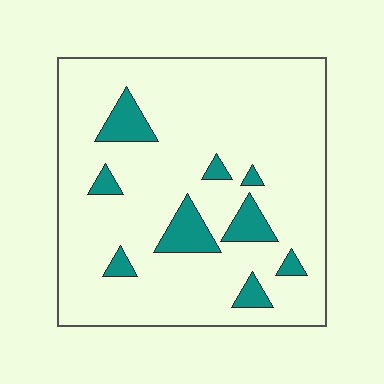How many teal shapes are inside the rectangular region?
9.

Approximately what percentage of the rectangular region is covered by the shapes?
Approximately 10%.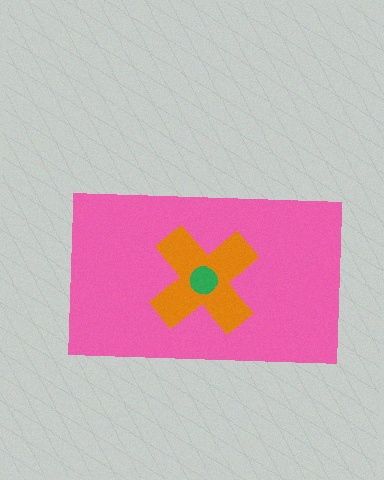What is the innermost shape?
The green circle.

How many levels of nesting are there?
3.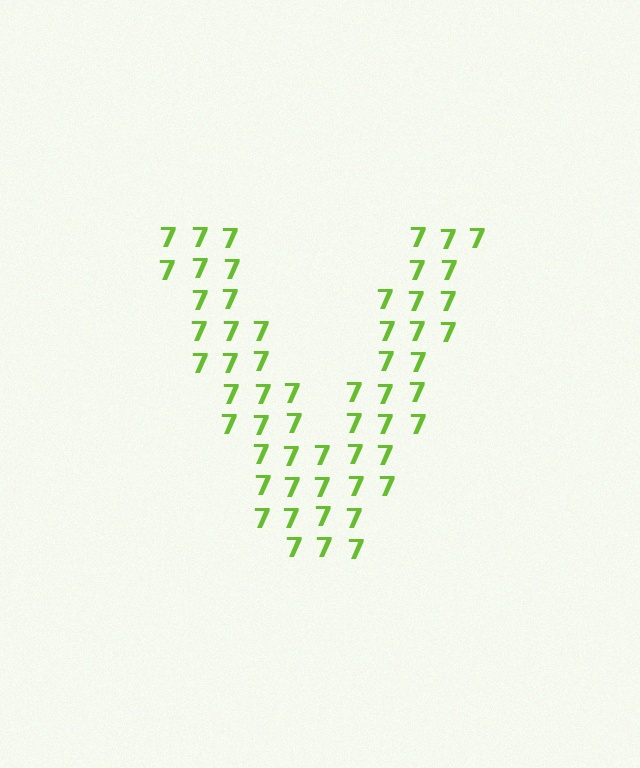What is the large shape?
The large shape is the letter V.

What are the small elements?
The small elements are digit 7's.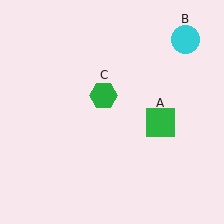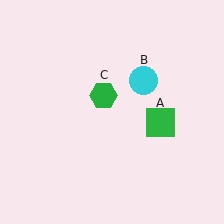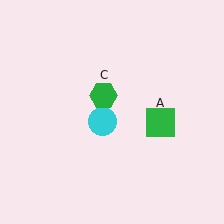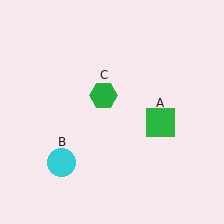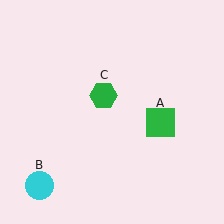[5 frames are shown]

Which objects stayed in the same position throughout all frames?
Green square (object A) and green hexagon (object C) remained stationary.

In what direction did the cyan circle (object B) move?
The cyan circle (object B) moved down and to the left.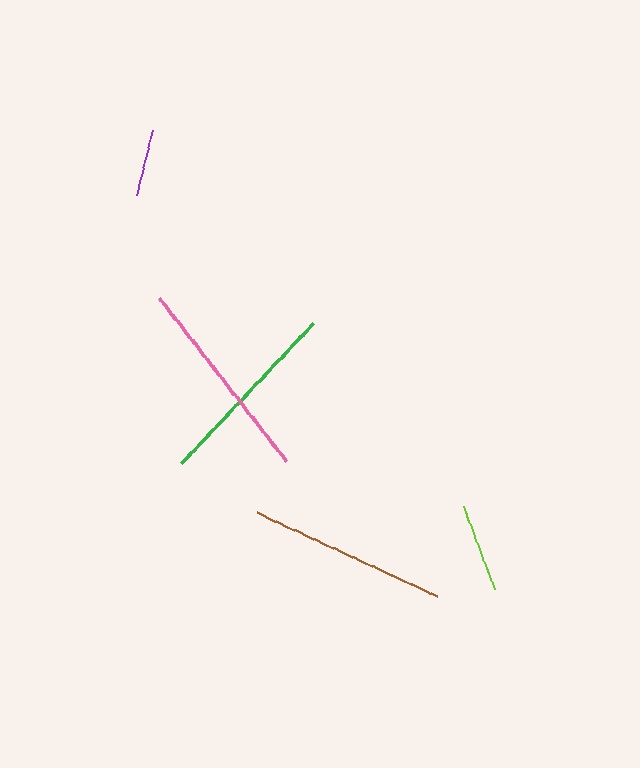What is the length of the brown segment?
The brown segment is approximately 200 pixels long.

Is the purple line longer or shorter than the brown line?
The brown line is longer than the purple line.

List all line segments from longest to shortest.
From longest to shortest: pink, brown, green, lime, purple.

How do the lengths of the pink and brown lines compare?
The pink and brown lines are approximately the same length.